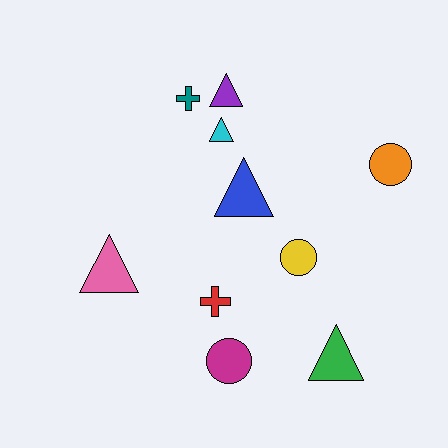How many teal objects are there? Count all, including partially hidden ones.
There is 1 teal object.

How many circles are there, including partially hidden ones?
There are 3 circles.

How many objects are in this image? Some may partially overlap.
There are 10 objects.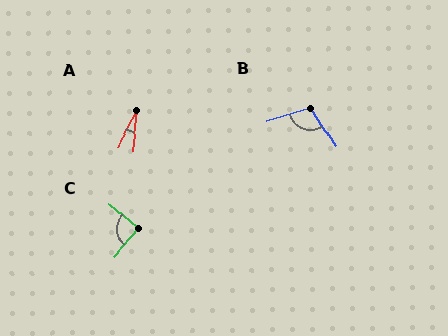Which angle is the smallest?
A, at approximately 22 degrees.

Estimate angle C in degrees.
Approximately 91 degrees.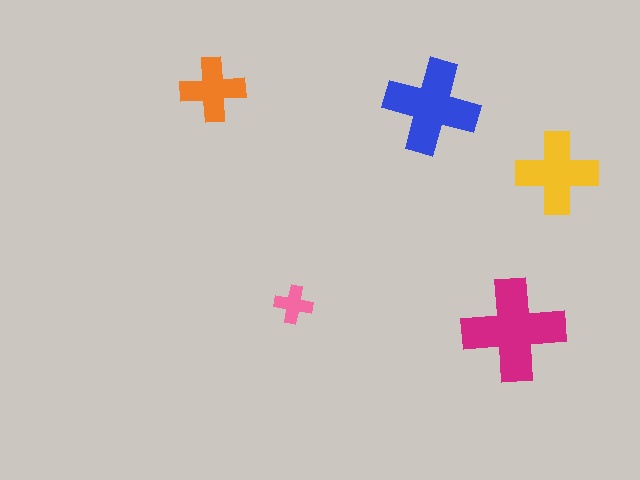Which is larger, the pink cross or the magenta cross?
The magenta one.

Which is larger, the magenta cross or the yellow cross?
The magenta one.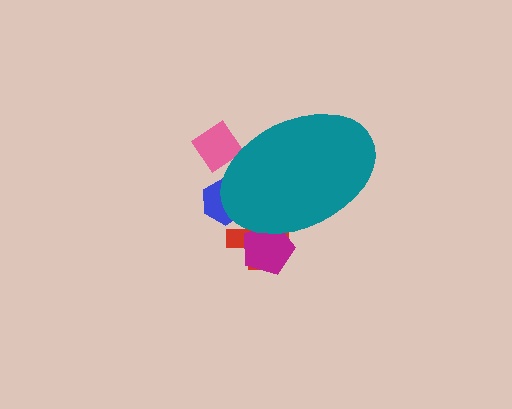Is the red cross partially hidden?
Yes, the red cross is partially hidden behind the teal ellipse.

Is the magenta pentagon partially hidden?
Yes, the magenta pentagon is partially hidden behind the teal ellipse.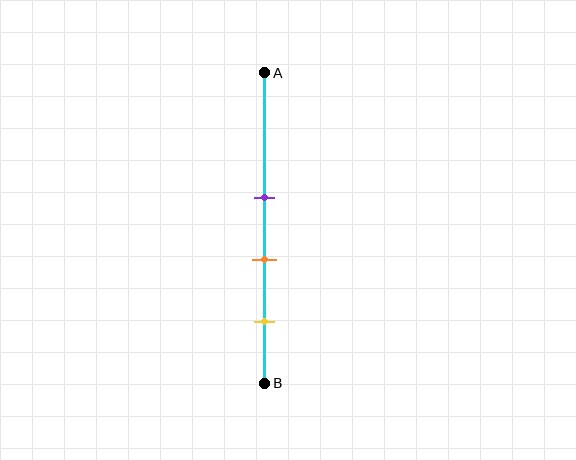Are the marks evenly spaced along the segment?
Yes, the marks are approximately evenly spaced.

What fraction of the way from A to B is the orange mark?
The orange mark is approximately 60% (0.6) of the way from A to B.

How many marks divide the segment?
There are 3 marks dividing the segment.